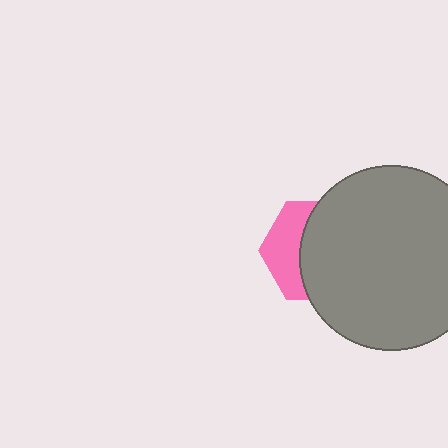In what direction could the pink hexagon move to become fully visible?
The pink hexagon could move left. That would shift it out from behind the gray circle entirely.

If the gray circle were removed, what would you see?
You would see the complete pink hexagon.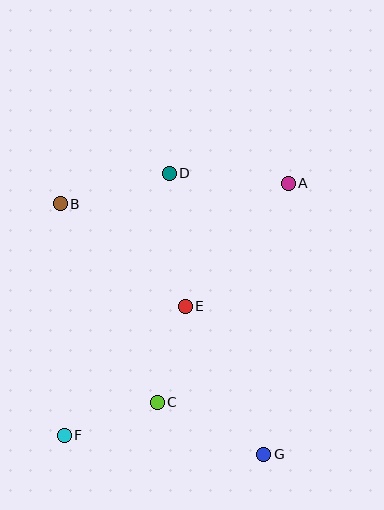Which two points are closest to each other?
Points C and F are closest to each other.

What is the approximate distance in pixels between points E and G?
The distance between E and G is approximately 167 pixels.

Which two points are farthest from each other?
Points A and F are farthest from each other.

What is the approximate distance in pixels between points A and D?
The distance between A and D is approximately 119 pixels.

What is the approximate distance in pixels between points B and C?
The distance between B and C is approximately 221 pixels.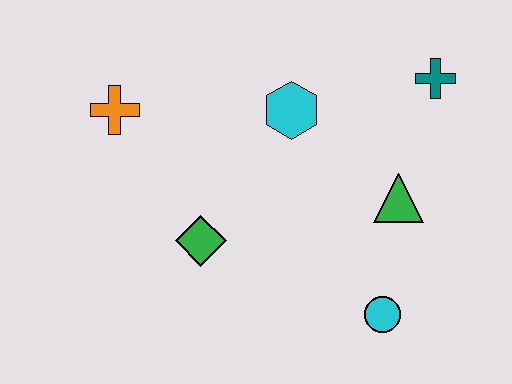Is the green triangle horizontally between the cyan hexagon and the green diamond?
No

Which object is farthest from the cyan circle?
The orange cross is farthest from the cyan circle.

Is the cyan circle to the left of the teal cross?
Yes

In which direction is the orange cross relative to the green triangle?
The orange cross is to the left of the green triangle.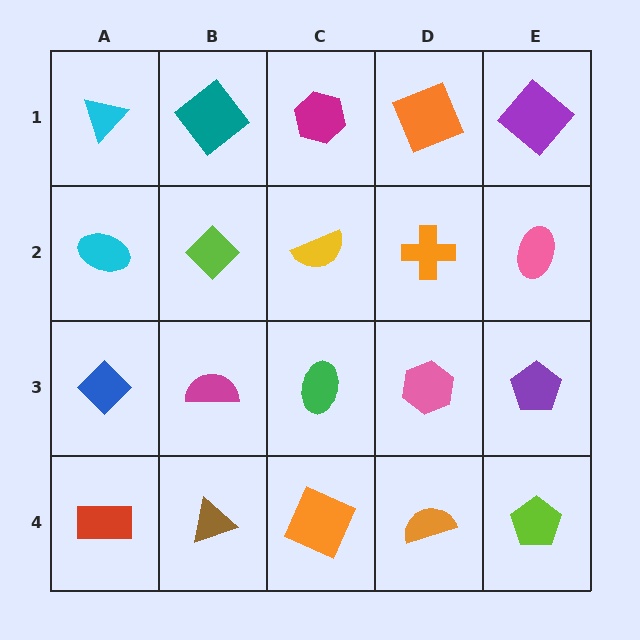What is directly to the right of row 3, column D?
A purple pentagon.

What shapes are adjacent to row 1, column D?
An orange cross (row 2, column D), a magenta hexagon (row 1, column C), a purple diamond (row 1, column E).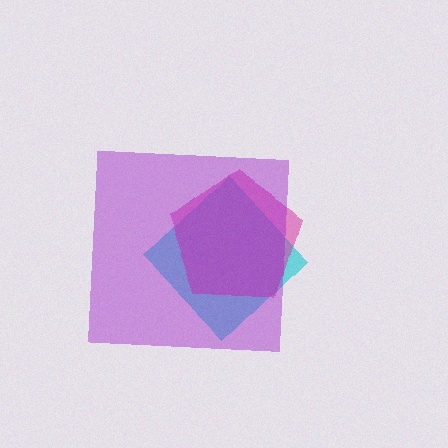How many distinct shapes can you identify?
There are 3 distinct shapes: a cyan diamond, a magenta pentagon, a purple square.